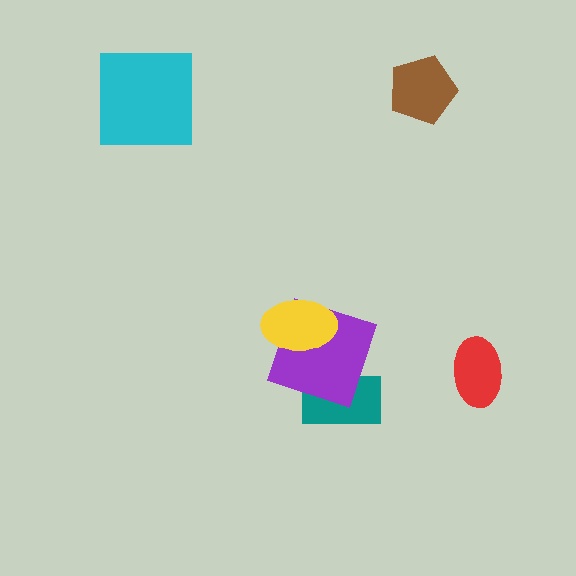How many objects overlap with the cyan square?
0 objects overlap with the cyan square.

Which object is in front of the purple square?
The yellow ellipse is in front of the purple square.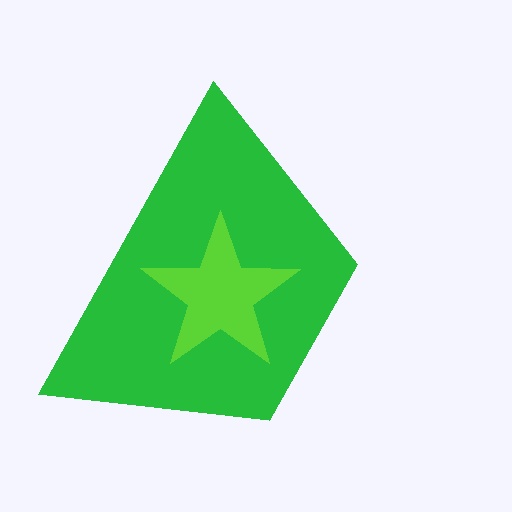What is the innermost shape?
The lime star.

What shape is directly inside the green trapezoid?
The lime star.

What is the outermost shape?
The green trapezoid.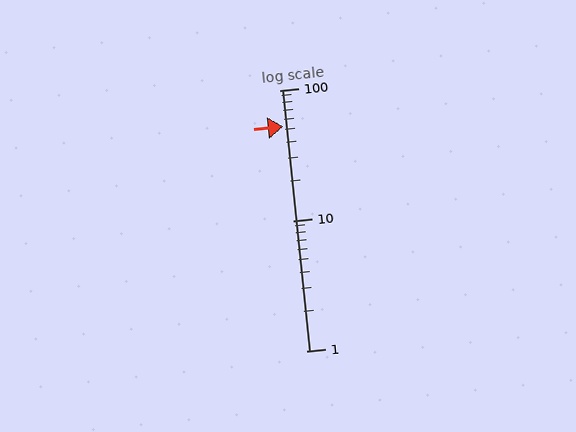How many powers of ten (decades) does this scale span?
The scale spans 2 decades, from 1 to 100.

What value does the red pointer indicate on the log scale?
The pointer indicates approximately 53.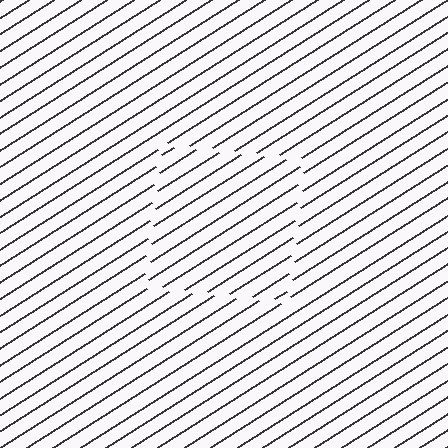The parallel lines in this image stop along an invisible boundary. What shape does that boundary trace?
An illusory square. The interior of the shape contains the same grating, shifted by half a period — the contour is defined by the phase discontinuity where line-ends from the inner and outer gratings abut.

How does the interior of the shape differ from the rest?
The interior of the shape contains the same grating, shifted by half a period — the contour is defined by the phase discontinuity where line-ends from the inner and outer gratings abut.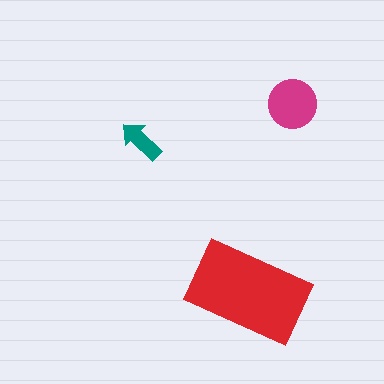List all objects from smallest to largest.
The teal arrow, the magenta circle, the red rectangle.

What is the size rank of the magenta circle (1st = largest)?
2nd.